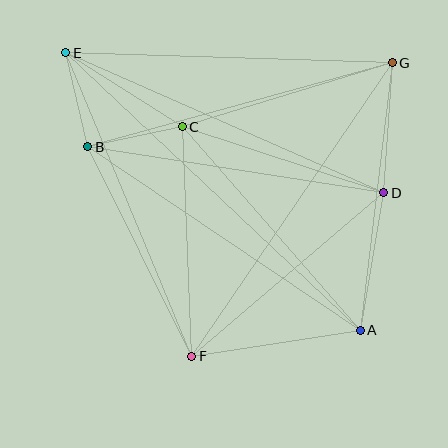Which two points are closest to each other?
Points B and E are closest to each other.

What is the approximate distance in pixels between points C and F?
The distance between C and F is approximately 230 pixels.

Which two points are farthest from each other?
Points A and E are farthest from each other.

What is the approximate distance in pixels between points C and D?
The distance between C and D is approximately 212 pixels.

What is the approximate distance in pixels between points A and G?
The distance between A and G is approximately 269 pixels.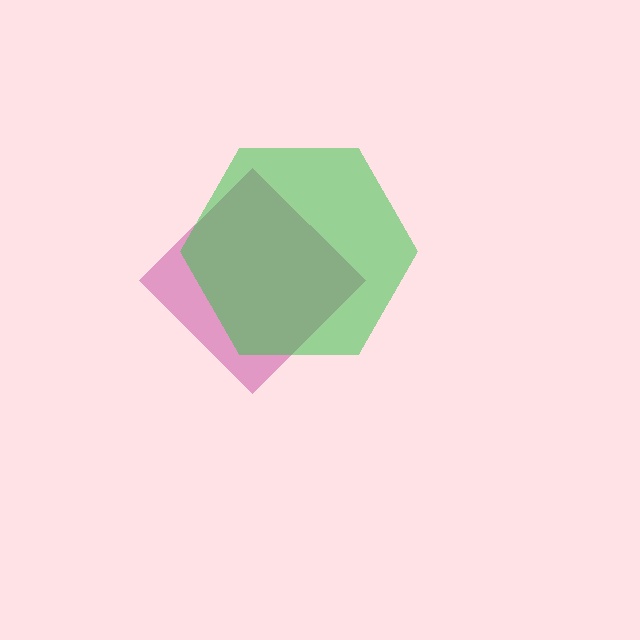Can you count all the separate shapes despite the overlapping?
Yes, there are 2 separate shapes.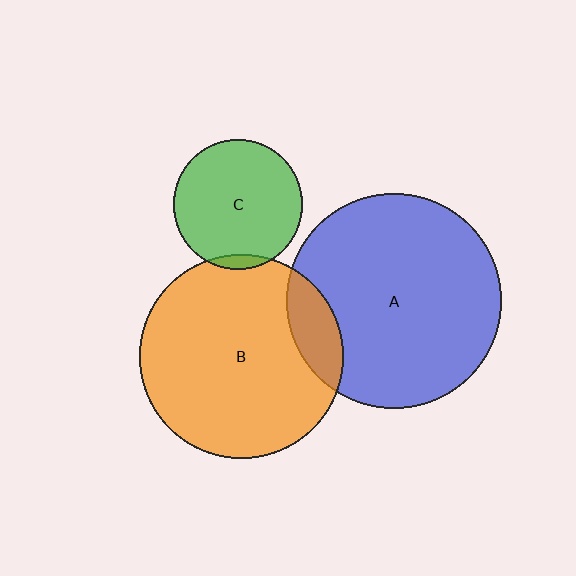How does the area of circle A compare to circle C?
Approximately 2.8 times.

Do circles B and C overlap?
Yes.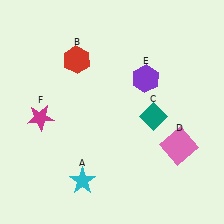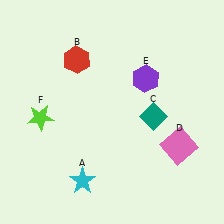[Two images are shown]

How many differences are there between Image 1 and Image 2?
There is 1 difference between the two images.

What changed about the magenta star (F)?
In Image 1, F is magenta. In Image 2, it changed to lime.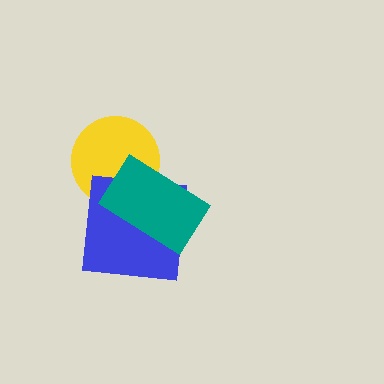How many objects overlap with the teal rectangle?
2 objects overlap with the teal rectangle.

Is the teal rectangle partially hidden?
No, no other shape covers it.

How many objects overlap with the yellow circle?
2 objects overlap with the yellow circle.